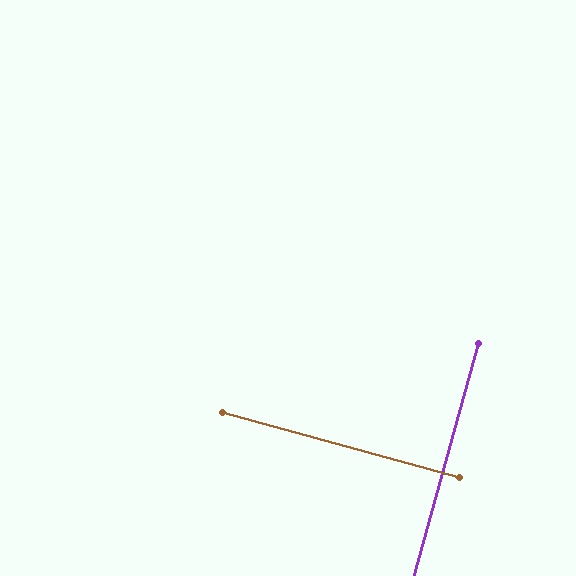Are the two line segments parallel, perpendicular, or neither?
Perpendicular — they meet at approximately 90°.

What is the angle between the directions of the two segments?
Approximately 90 degrees.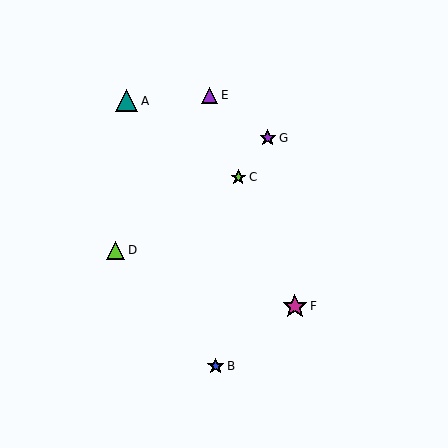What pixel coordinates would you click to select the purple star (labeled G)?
Click at (268, 138) to select the purple star G.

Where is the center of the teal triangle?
The center of the teal triangle is at (126, 101).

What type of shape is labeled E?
Shape E is a purple triangle.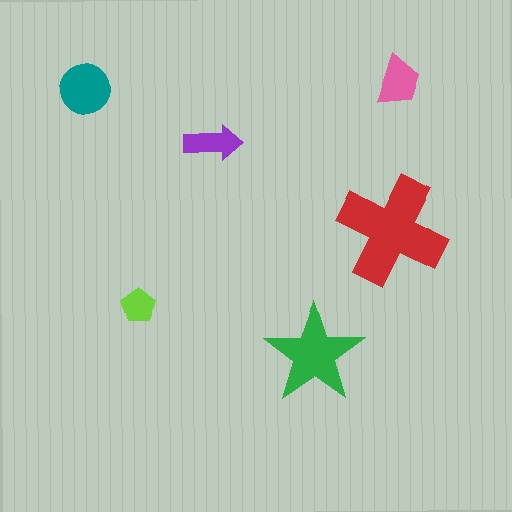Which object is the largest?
The red cross.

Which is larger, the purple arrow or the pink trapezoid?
The pink trapezoid.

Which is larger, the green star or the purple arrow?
The green star.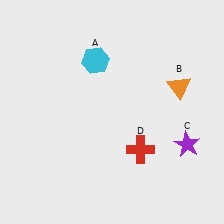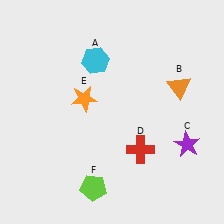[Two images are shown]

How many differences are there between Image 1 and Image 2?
There are 2 differences between the two images.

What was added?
An orange star (E), a lime pentagon (F) were added in Image 2.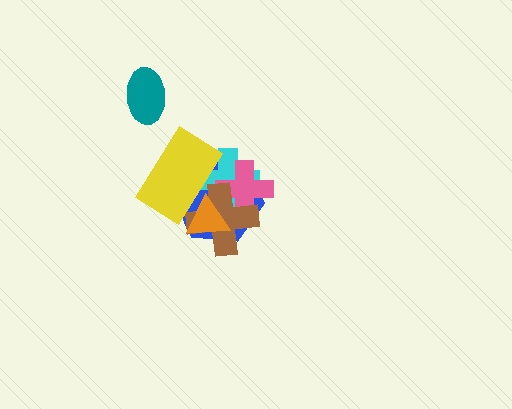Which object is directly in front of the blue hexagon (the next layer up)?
The cyan cross is directly in front of the blue hexagon.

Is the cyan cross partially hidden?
Yes, it is partially covered by another shape.